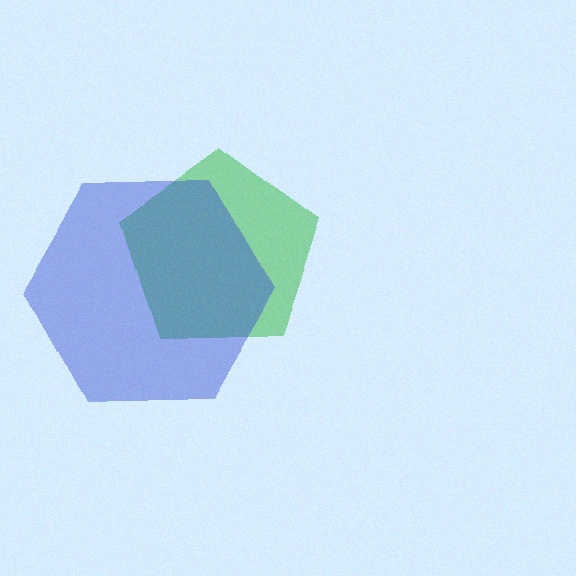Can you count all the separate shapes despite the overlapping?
Yes, there are 2 separate shapes.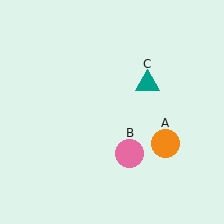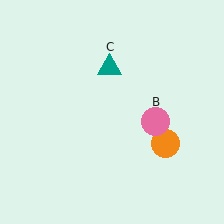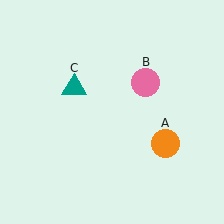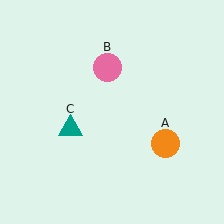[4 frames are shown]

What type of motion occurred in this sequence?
The pink circle (object B), teal triangle (object C) rotated counterclockwise around the center of the scene.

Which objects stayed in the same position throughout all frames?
Orange circle (object A) remained stationary.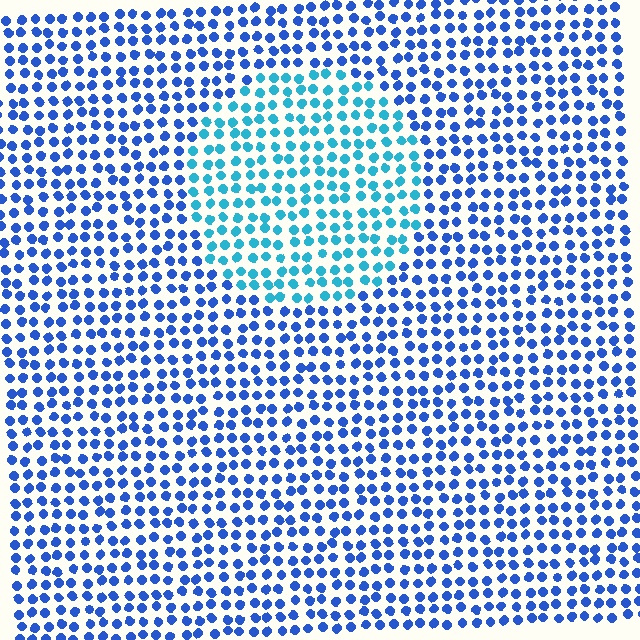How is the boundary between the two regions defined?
The boundary is defined purely by a slight shift in hue (about 33 degrees). Spacing, size, and orientation are identical on both sides.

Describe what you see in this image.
The image is filled with small blue elements in a uniform arrangement. A circle-shaped region is visible where the elements are tinted to a slightly different hue, forming a subtle color boundary.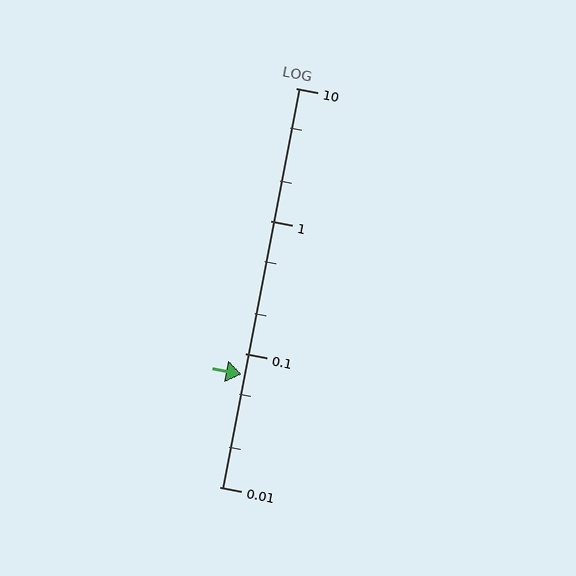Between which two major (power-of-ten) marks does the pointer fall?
The pointer is between 0.01 and 0.1.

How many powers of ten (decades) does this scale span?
The scale spans 3 decades, from 0.01 to 10.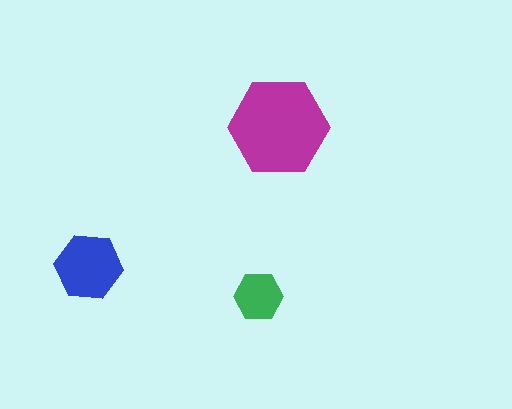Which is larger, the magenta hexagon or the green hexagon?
The magenta one.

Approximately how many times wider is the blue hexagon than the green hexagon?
About 1.5 times wider.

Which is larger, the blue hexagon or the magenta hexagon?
The magenta one.